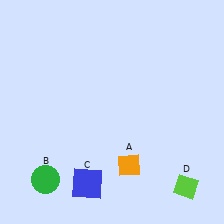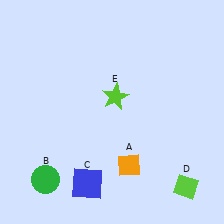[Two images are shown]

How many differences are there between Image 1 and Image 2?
There is 1 difference between the two images.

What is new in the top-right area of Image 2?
A lime star (E) was added in the top-right area of Image 2.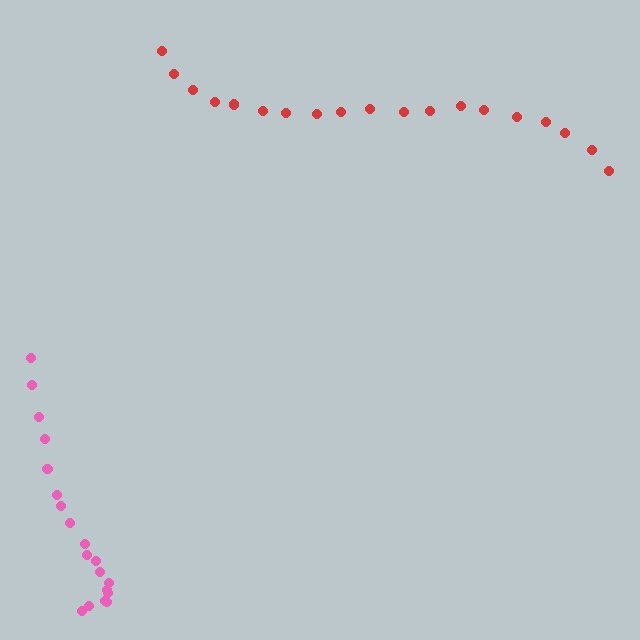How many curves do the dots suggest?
There are 2 distinct paths.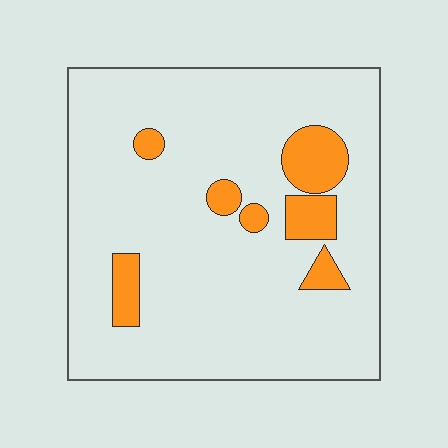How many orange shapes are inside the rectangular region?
7.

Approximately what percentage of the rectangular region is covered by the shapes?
Approximately 10%.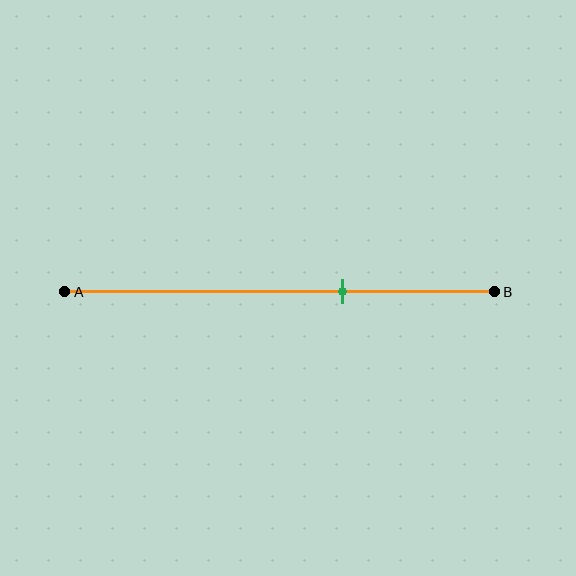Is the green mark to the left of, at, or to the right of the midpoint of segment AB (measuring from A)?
The green mark is to the right of the midpoint of segment AB.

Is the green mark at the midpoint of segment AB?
No, the mark is at about 65% from A, not at the 50% midpoint.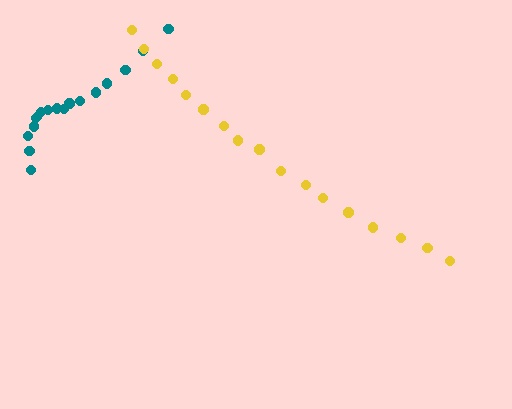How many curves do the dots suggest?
There are 2 distinct paths.